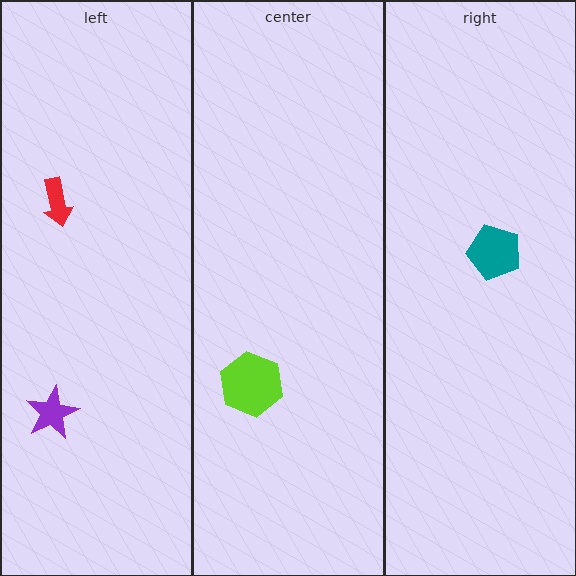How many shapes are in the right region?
1.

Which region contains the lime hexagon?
The center region.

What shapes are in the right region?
The teal pentagon.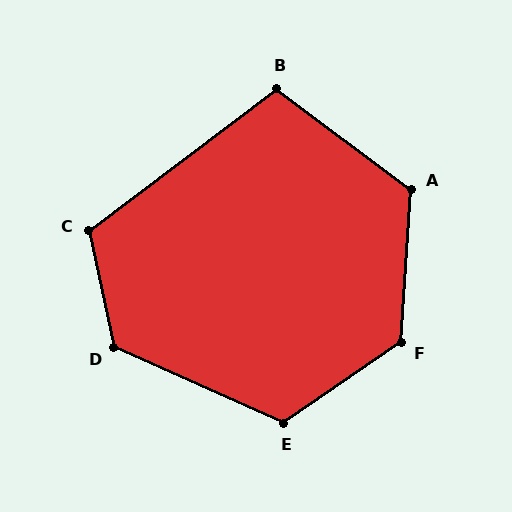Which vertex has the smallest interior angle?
B, at approximately 106 degrees.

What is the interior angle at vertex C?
Approximately 115 degrees (obtuse).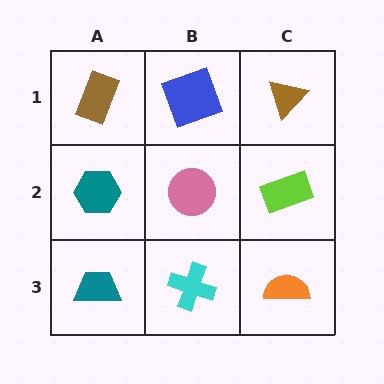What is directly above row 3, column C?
A lime rectangle.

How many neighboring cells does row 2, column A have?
3.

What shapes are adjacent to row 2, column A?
A brown rectangle (row 1, column A), a teal trapezoid (row 3, column A), a pink circle (row 2, column B).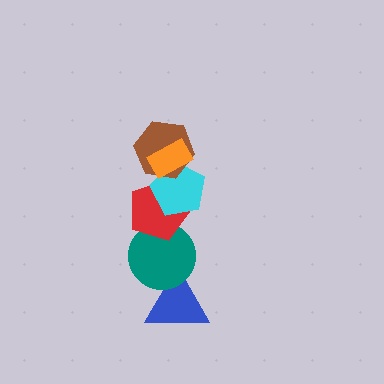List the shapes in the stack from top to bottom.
From top to bottom: the orange rectangle, the brown hexagon, the cyan pentagon, the red pentagon, the teal circle, the blue triangle.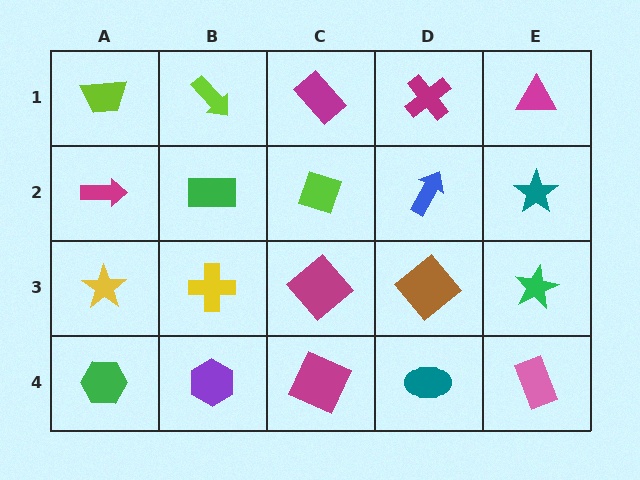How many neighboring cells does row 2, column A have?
3.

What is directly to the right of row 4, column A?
A purple hexagon.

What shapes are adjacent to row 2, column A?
A lime trapezoid (row 1, column A), a yellow star (row 3, column A), a green rectangle (row 2, column B).